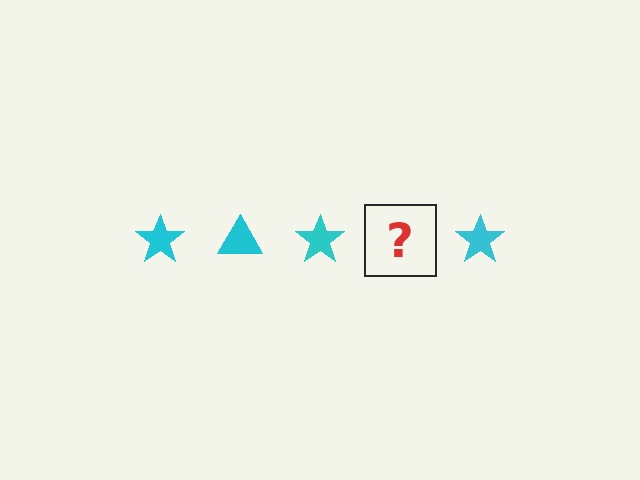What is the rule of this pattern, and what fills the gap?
The rule is that the pattern cycles through star, triangle shapes in cyan. The gap should be filled with a cyan triangle.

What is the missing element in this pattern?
The missing element is a cyan triangle.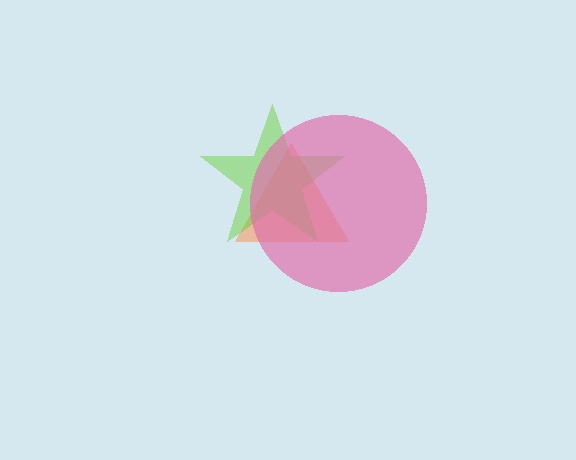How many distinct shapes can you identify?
There are 3 distinct shapes: an orange triangle, a lime star, a pink circle.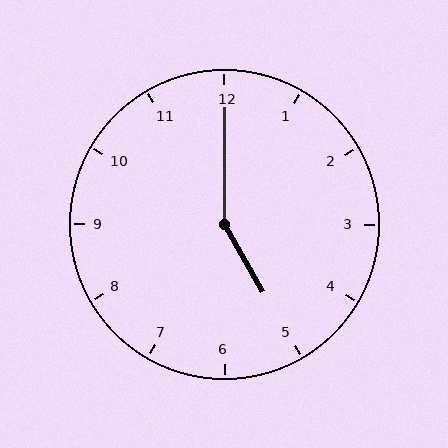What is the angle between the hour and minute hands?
Approximately 150 degrees.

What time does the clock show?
5:00.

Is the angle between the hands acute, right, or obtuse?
It is obtuse.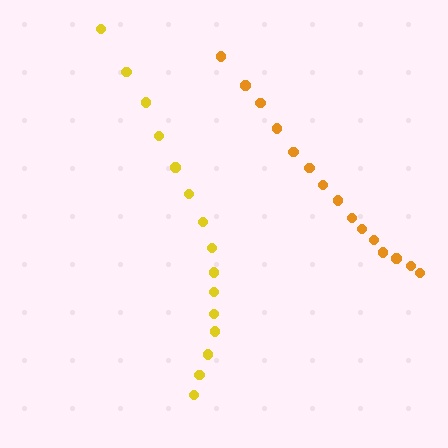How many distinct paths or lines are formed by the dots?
There are 2 distinct paths.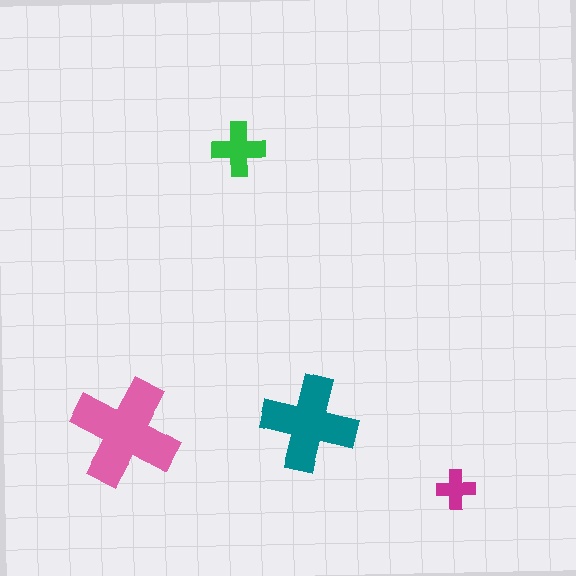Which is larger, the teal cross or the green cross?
The teal one.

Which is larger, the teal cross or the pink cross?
The pink one.